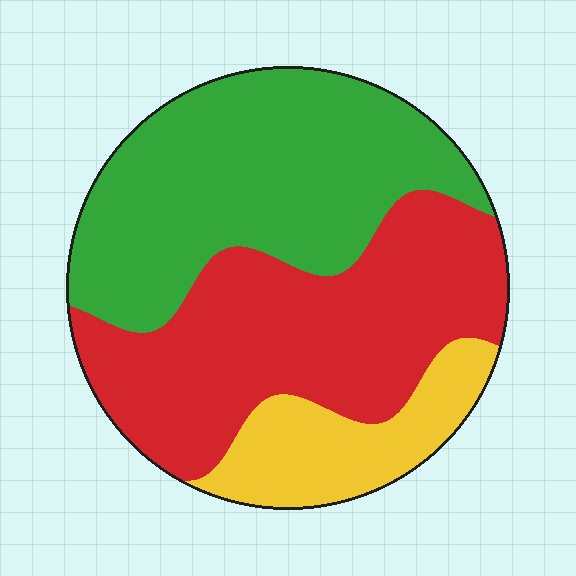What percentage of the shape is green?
Green takes up between a third and a half of the shape.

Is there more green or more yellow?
Green.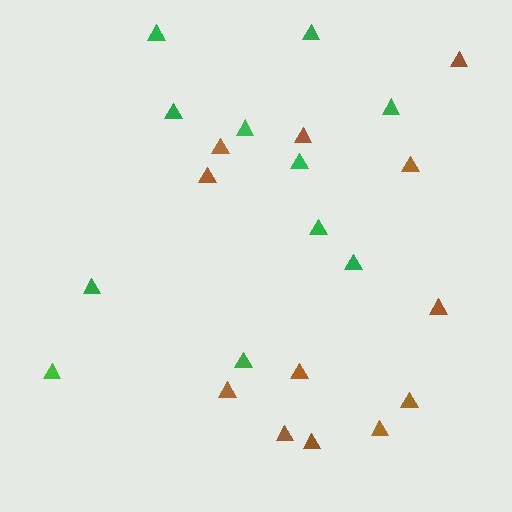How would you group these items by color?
There are 2 groups: one group of brown triangles (12) and one group of green triangles (11).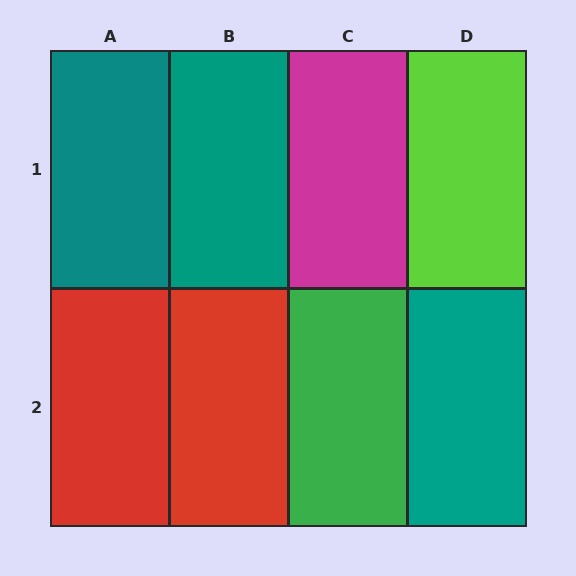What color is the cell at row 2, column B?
Red.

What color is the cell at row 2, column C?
Green.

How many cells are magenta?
1 cell is magenta.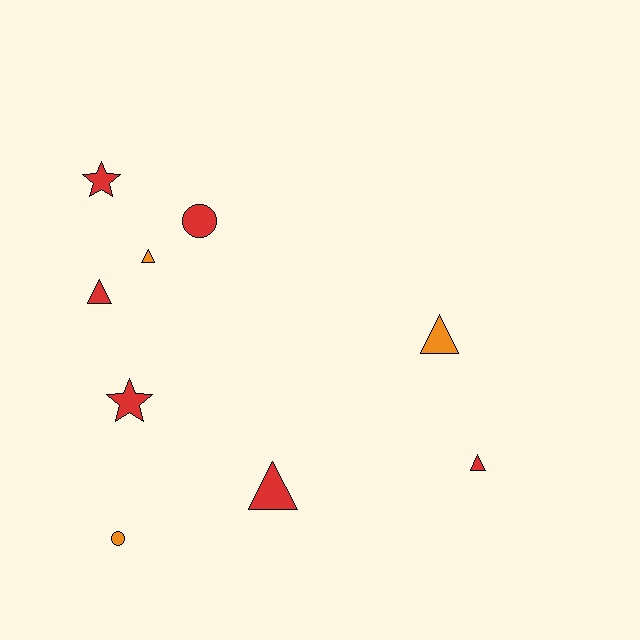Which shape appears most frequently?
Triangle, with 5 objects.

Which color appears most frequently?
Red, with 6 objects.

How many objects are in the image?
There are 9 objects.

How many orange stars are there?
There are no orange stars.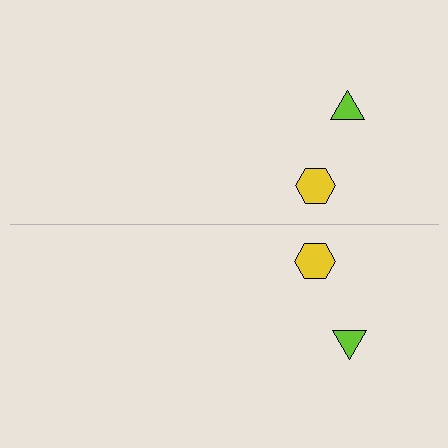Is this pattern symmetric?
Yes, this pattern has bilateral (reflection) symmetry.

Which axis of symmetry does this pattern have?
The pattern has a horizontal axis of symmetry running through the center of the image.